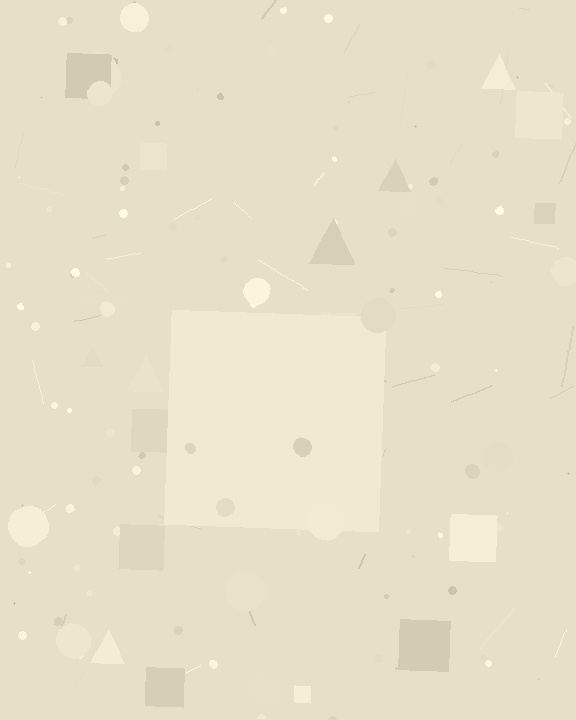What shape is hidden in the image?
A square is hidden in the image.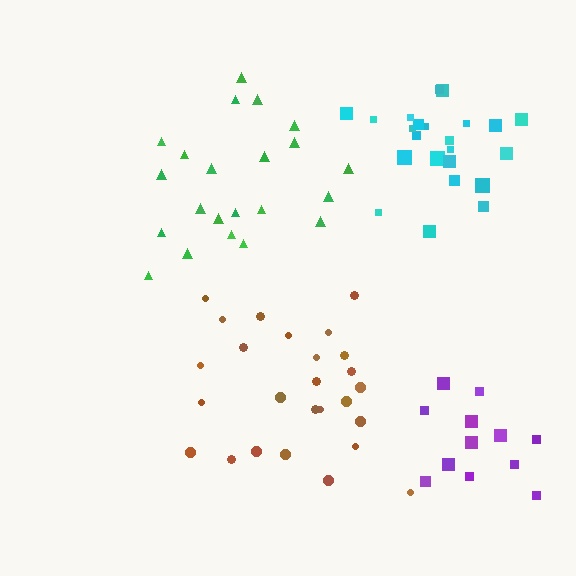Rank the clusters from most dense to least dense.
green, cyan, brown, purple.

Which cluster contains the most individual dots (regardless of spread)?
Brown (26).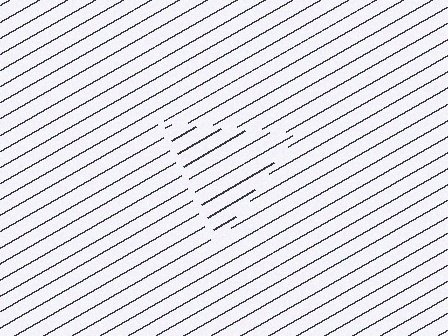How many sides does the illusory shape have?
3 sides — the line-ends trace a triangle.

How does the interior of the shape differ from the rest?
The interior of the shape contains the same grating, shifted by half a period — the contour is defined by the phase discontinuity where line-ends from the inner and outer gratings abut.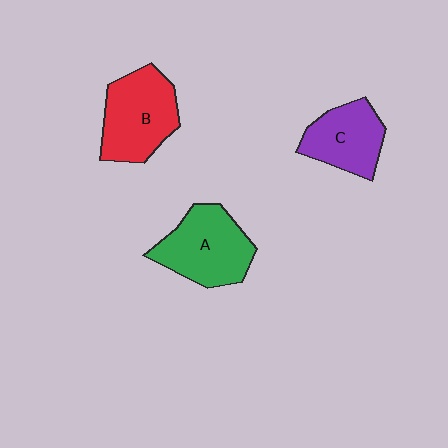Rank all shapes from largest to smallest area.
From largest to smallest: B (red), A (green), C (purple).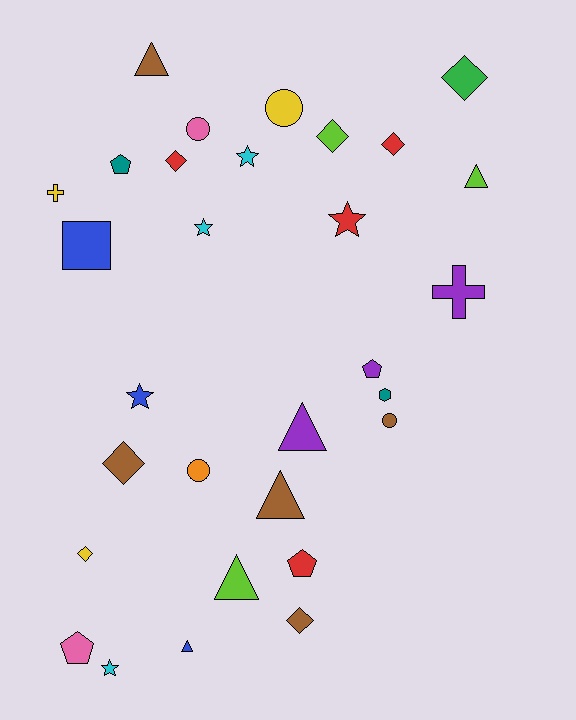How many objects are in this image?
There are 30 objects.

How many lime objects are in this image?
There are 3 lime objects.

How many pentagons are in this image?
There are 4 pentagons.